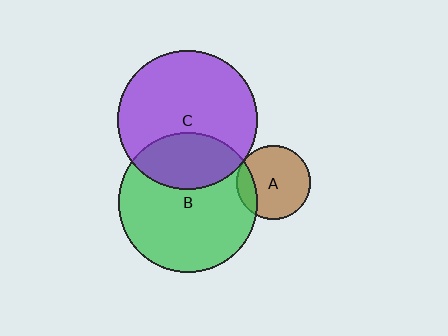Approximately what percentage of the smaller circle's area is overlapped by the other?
Approximately 5%.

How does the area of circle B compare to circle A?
Approximately 3.6 times.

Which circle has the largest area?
Circle B (green).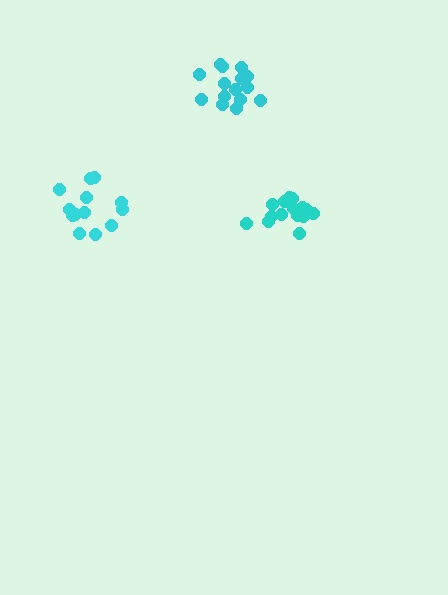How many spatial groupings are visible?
There are 3 spatial groupings.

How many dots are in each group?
Group 1: 15 dots, Group 2: 13 dots, Group 3: 15 dots (43 total).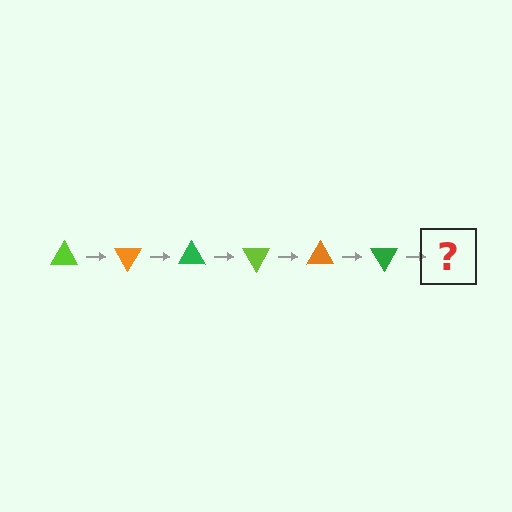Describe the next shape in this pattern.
It should be a lime triangle, rotated 360 degrees from the start.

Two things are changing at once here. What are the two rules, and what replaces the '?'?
The two rules are that it rotates 60 degrees each step and the color cycles through lime, orange, and green. The '?' should be a lime triangle, rotated 360 degrees from the start.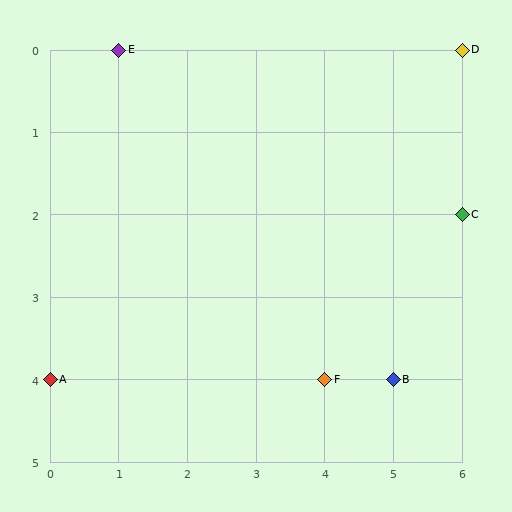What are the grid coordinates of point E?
Point E is at grid coordinates (1, 0).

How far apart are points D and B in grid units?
Points D and B are 1 column and 4 rows apart (about 4.1 grid units diagonally).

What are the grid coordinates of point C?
Point C is at grid coordinates (6, 2).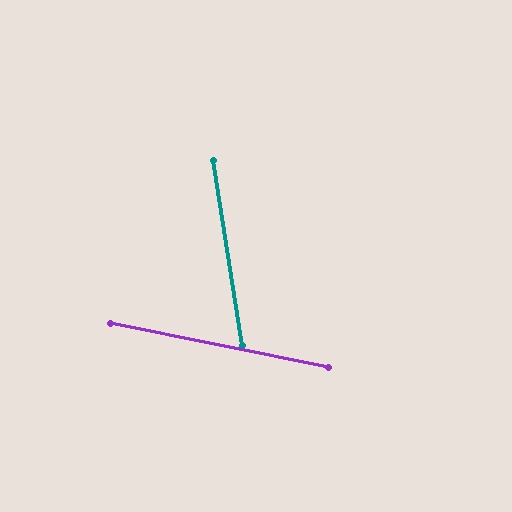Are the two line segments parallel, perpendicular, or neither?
Neither parallel nor perpendicular — they differ by about 70°.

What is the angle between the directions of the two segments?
Approximately 70 degrees.